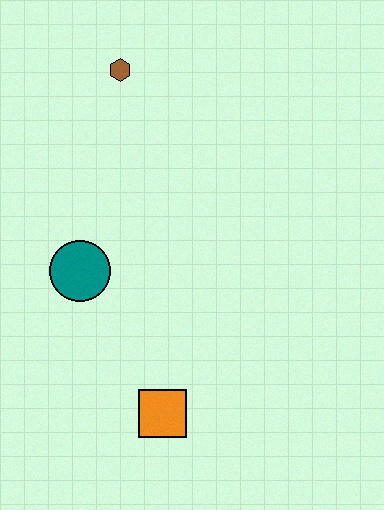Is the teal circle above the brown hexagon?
No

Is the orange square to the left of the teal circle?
No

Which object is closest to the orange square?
The teal circle is closest to the orange square.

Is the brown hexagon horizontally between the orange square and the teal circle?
Yes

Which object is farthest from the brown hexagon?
The orange square is farthest from the brown hexagon.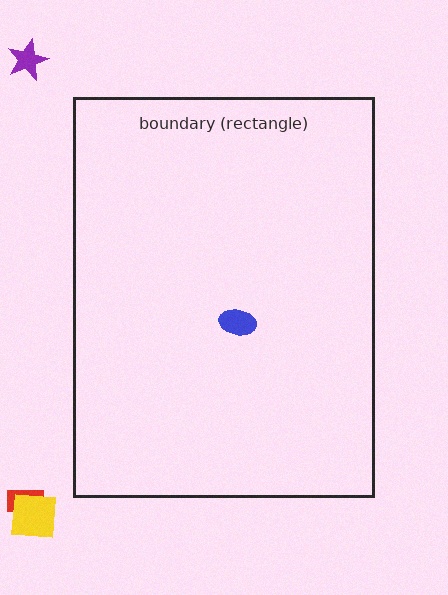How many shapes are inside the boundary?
1 inside, 3 outside.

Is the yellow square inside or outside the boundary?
Outside.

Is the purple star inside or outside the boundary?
Outside.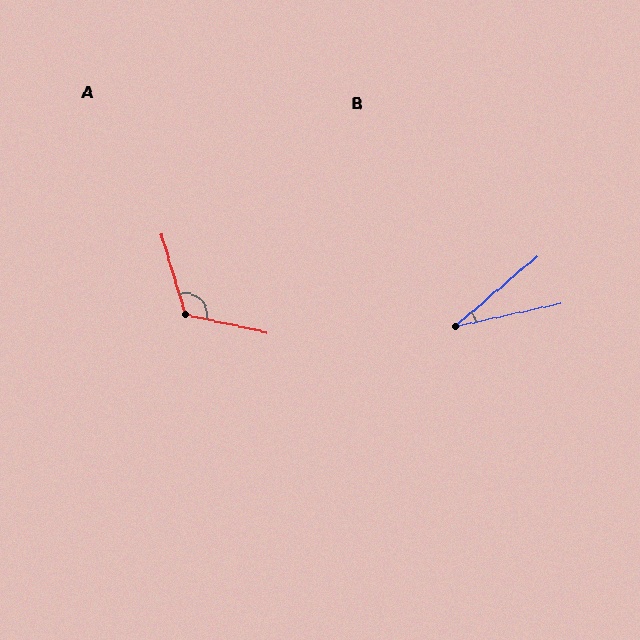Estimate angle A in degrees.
Approximately 120 degrees.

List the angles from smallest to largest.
B (28°), A (120°).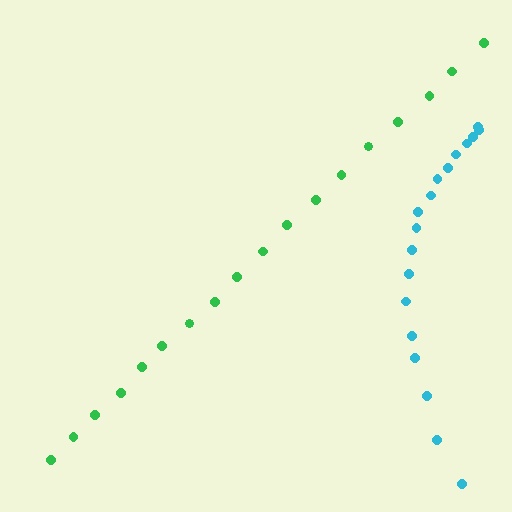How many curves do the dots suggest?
There are 2 distinct paths.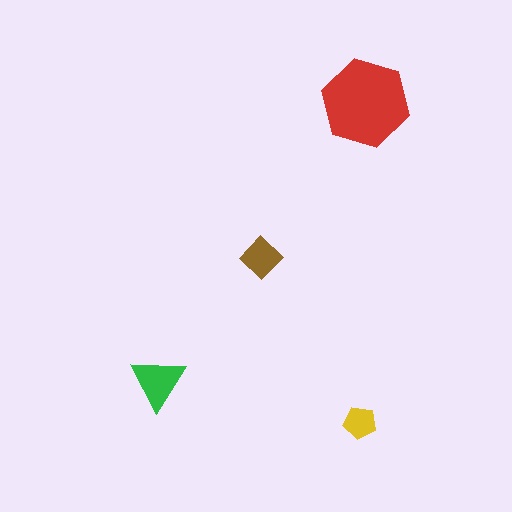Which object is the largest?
The red hexagon.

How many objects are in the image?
There are 4 objects in the image.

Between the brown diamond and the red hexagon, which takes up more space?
The red hexagon.